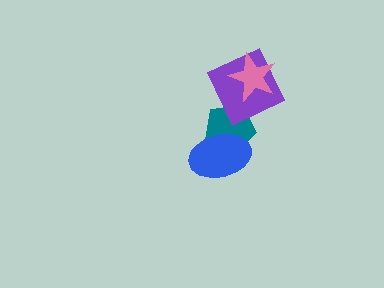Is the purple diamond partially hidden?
Yes, it is partially covered by another shape.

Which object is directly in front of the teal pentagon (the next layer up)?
The purple diamond is directly in front of the teal pentagon.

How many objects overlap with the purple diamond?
2 objects overlap with the purple diamond.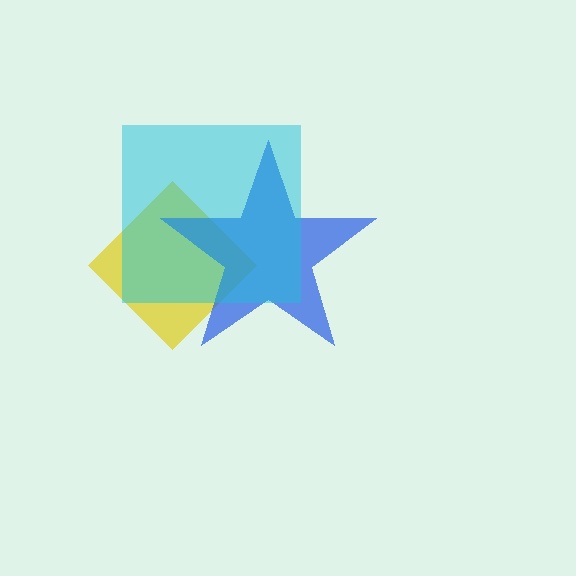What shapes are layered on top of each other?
The layered shapes are: a yellow diamond, a blue star, a cyan square.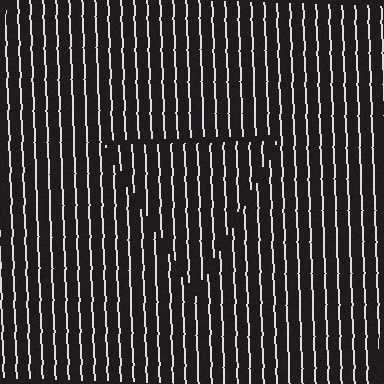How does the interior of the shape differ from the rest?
The interior of the shape contains the same grating, shifted by half a period — the contour is defined by the phase discontinuity where line-ends from the inner and outer gratings abut.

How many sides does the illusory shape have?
3 sides — the line-ends trace a triangle.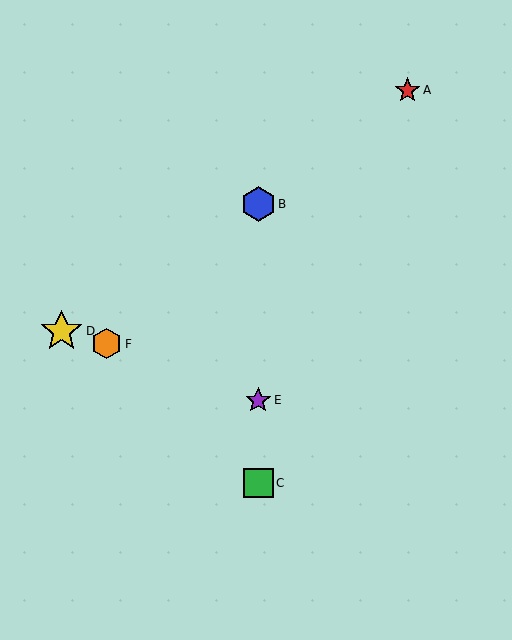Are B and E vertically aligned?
Yes, both are at x≈258.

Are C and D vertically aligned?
No, C is at x≈258 and D is at x≈61.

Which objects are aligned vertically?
Objects B, C, E are aligned vertically.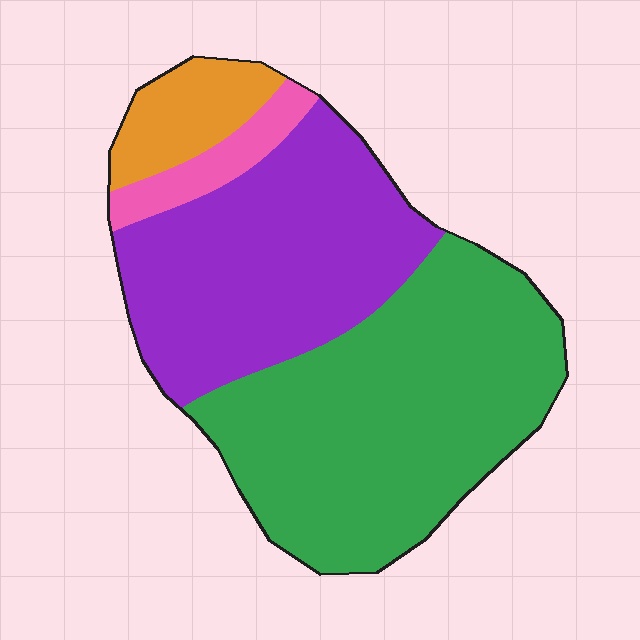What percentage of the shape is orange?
Orange takes up about one tenth (1/10) of the shape.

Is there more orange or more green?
Green.